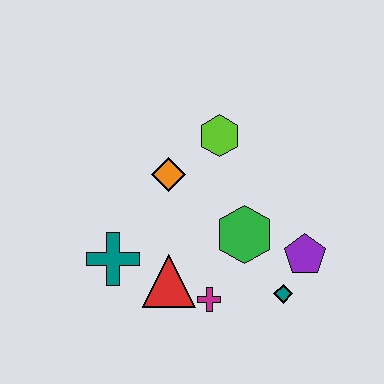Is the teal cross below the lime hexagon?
Yes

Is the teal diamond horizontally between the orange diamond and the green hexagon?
No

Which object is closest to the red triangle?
The magenta cross is closest to the red triangle.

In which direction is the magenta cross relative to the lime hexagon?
The magenta cross is below the lime hexagon.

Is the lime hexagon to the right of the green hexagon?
No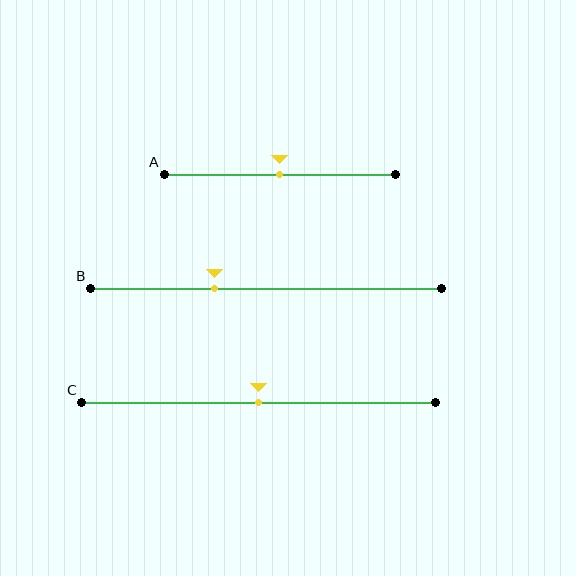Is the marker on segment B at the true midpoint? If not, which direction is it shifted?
No, the marker on segment B is shifted to the left by about 15% of the segment length.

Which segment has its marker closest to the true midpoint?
Segment A has its marker closest to the true midpoint.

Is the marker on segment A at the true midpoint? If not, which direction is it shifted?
Yes, the marker on segment A is at the true midpoint.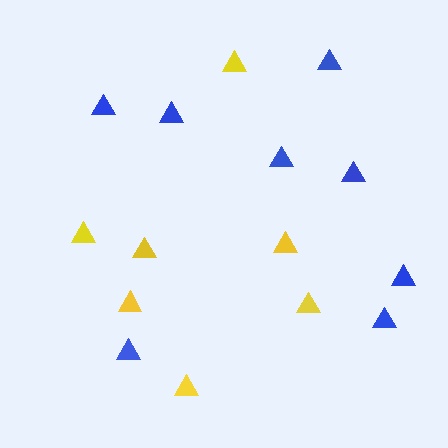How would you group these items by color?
There are 2 groups: one group of blue triangles (8) and one group of yellow triangles (7).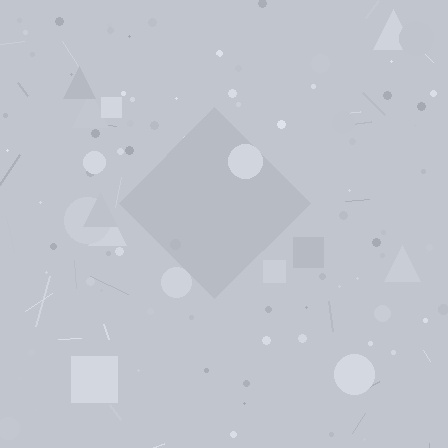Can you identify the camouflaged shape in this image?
The camouflaged shape is a diamond.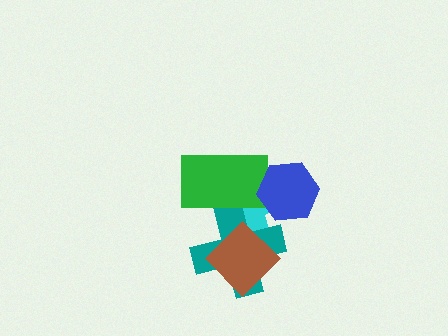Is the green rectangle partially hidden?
Yes, it is partially covered by another shape.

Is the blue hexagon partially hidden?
No, no other shape covers it.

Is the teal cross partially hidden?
Yes, it is partially covered by another shape.